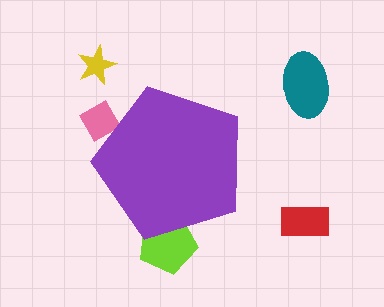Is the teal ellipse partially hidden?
No, the teal ellipse is fully visible.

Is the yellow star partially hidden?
No, the yellow star is fully visible.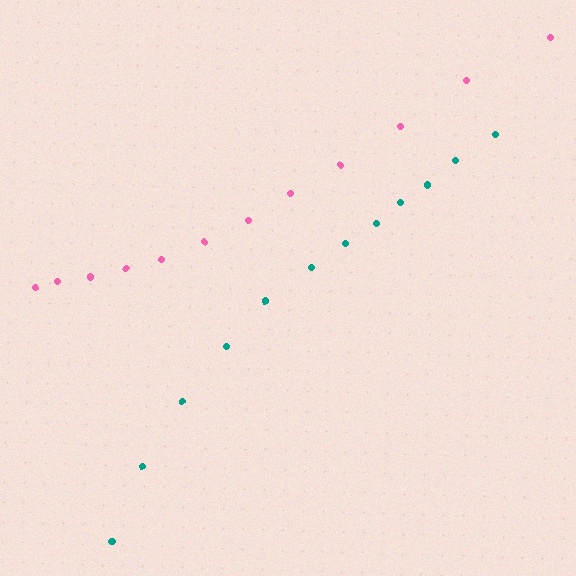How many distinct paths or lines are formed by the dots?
There are 2 distinct paths.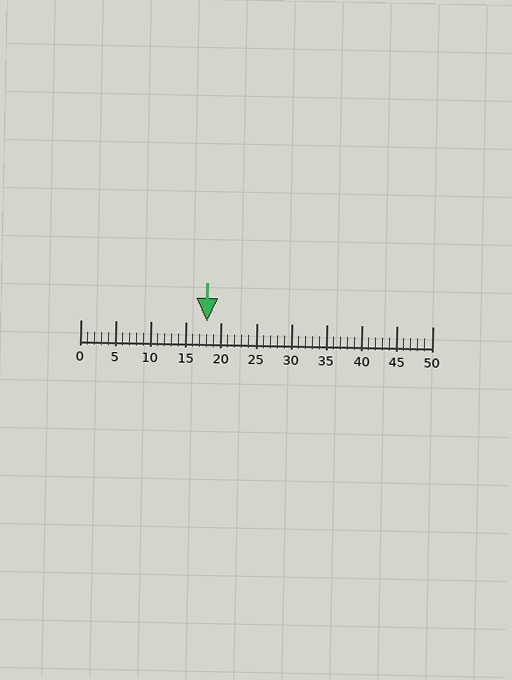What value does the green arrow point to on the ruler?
The green arrow points to approximately 18.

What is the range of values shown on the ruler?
The ruler shows values from 0 to 50.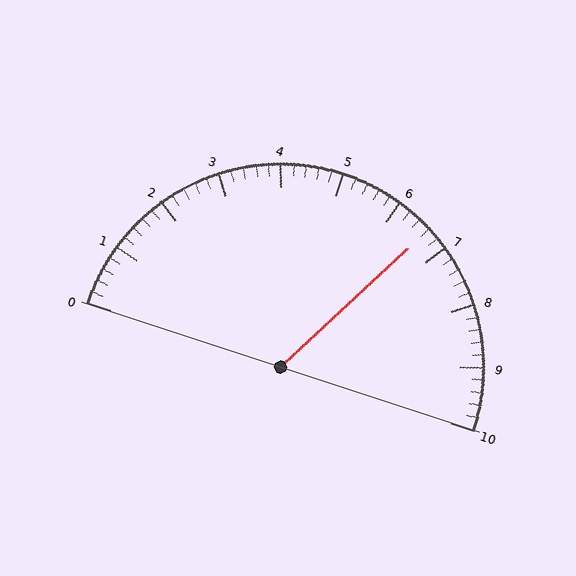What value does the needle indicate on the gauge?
The needle indicates approximately 6.6.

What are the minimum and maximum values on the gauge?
The gauge ranges from 0 to 10.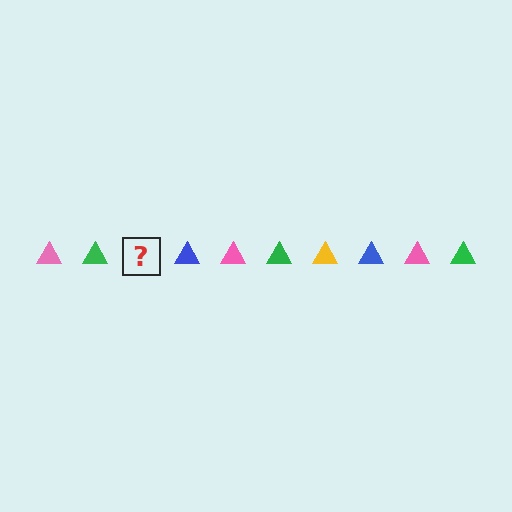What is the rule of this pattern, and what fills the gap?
The rule is that the pattern cycles through pink, green, yellow, blue triangles. The gap should be filled with a yellow triangle.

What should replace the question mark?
The question mark should be replaced with a yellow triangle.